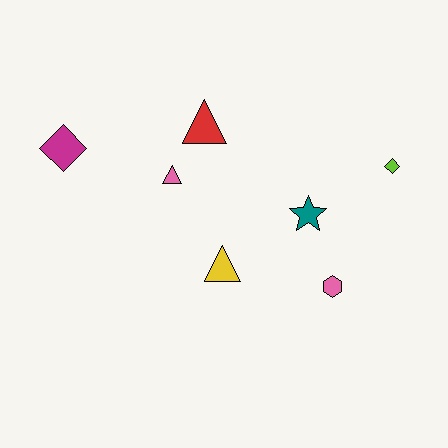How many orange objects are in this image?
There are no orange objects.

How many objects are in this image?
There are 7 objects.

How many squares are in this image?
There are no squares.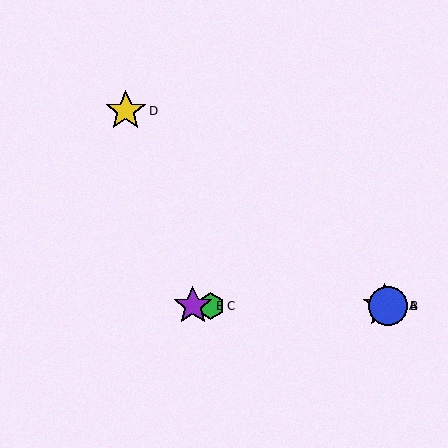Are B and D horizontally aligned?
No, B is at y≈306 and D is at y≈111.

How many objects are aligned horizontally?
4 objects (A, B, C, E) are aligned horizontally.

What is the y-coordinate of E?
Object E is at y≈306.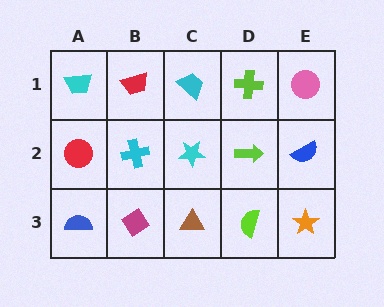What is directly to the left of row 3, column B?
A blue semicircle.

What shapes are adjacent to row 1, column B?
A cyan cross (row 2, column B), a cyan trapezoid (row 1, column A), a cyan trapezoid (row 1, column C).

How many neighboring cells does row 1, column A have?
2.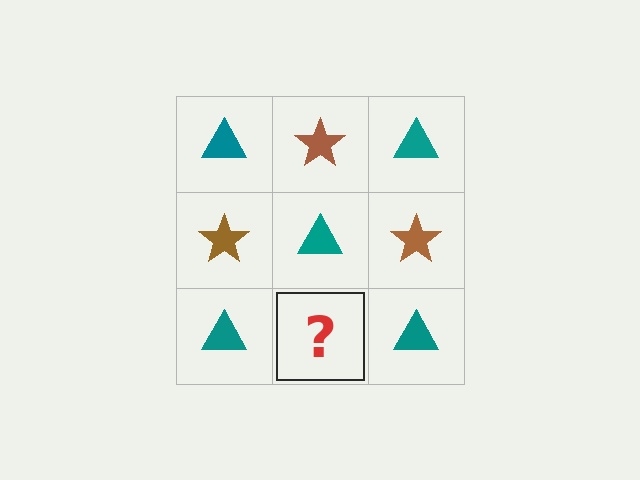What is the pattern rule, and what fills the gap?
The rule is that it alternates teal triangle and brown star in a checkerboard pattern. The gap should be filled with a brown star.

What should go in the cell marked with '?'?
The missing cell should contain a brown star.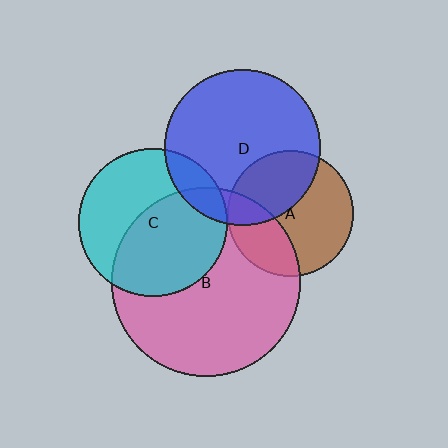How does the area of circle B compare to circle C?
Approximately 1.6 times.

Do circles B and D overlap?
Yes.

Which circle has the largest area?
Circle B (pink).